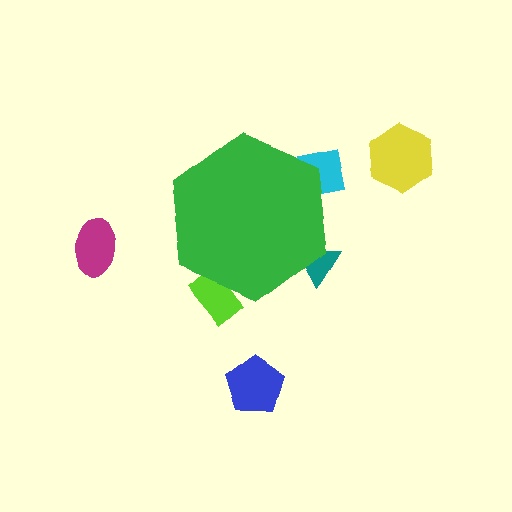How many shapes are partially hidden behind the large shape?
3 shapes are partially hidden.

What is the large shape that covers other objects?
A green hexagon.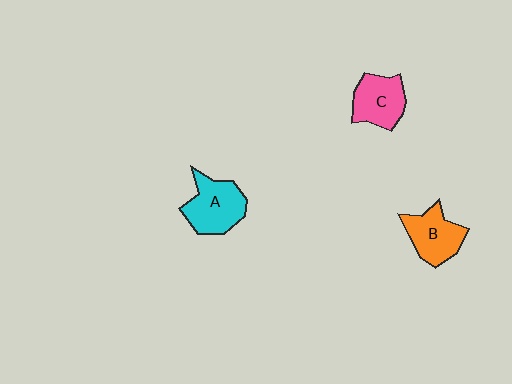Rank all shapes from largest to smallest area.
From largest to smallest: A (cyan), B (orange), C (pink).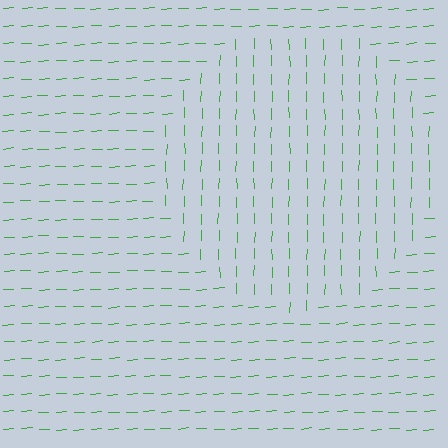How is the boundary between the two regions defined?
The boundary is defined purely by a change in line orientation (approximately 86 degrees difference). All lines are the same color and thickness.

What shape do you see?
I see a circle.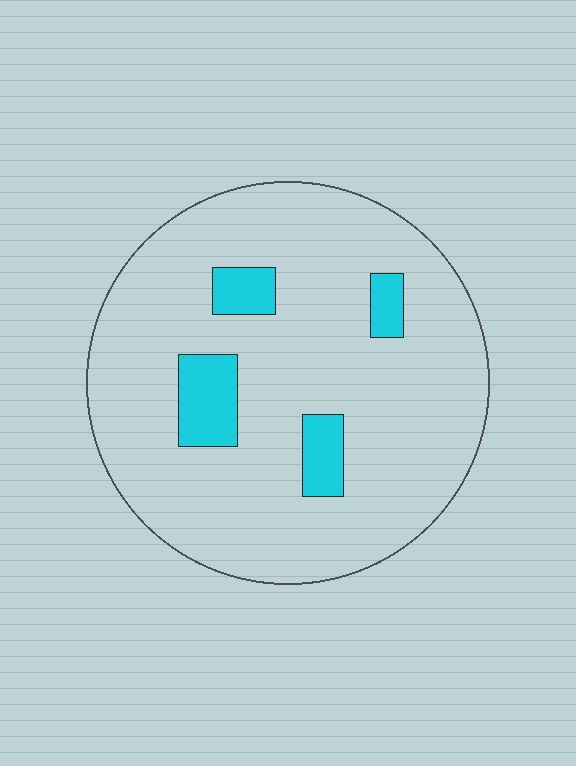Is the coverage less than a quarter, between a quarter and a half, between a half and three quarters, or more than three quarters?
Less than a quarter.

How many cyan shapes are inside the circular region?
4.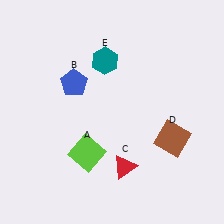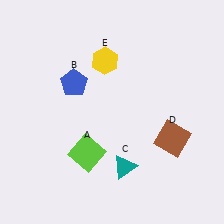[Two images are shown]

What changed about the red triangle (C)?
In Image 1, C is red. In Image 2, it changed to teal.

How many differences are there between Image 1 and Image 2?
There are 2 differences between the two images.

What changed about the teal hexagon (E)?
In Image 1, E is teal. In Image 2, it changed to yellow.